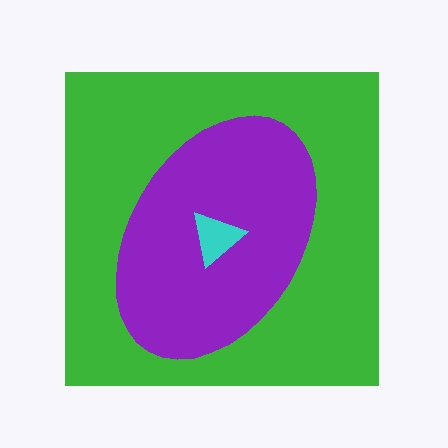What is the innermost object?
The cyan triangle.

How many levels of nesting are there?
3.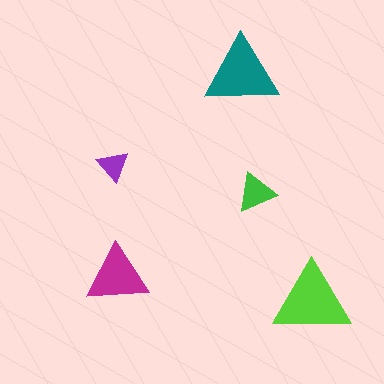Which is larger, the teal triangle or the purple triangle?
The teal one.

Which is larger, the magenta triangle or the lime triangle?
The lime one.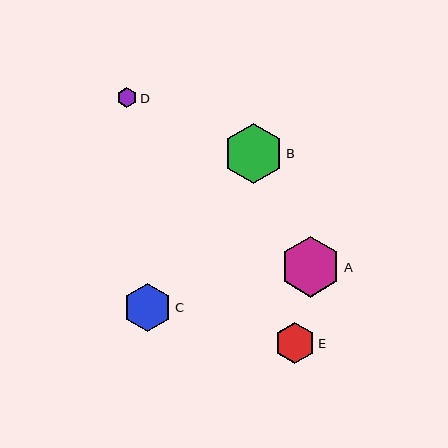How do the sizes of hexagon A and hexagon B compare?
Hexagon A and hexagon B are approximately the same size.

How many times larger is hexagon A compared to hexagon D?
Hexagon A is approximately 3.0 times the size of hexagon D.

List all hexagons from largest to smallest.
From largest to smallest: A, B, C, E, D.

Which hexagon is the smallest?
Hexagon D is the smallest with a size of approximately 20 pixels.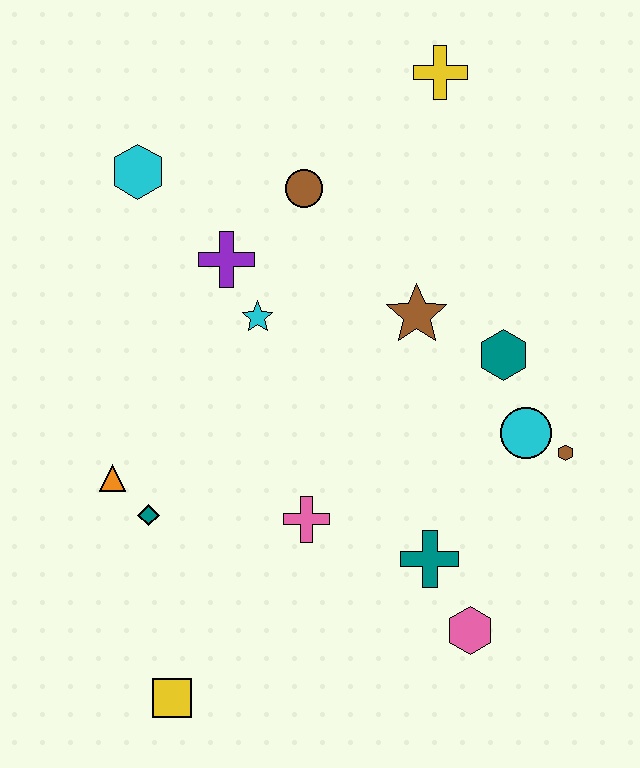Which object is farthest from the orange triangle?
The yellow cross is farthest from the orange triangle.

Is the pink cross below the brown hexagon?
Yes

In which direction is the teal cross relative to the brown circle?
The teal cross is below the brown circle.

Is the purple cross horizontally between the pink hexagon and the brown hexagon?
No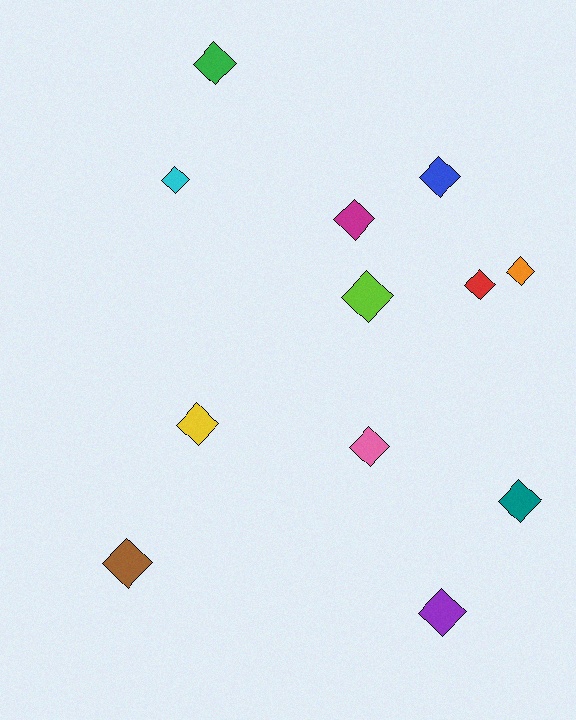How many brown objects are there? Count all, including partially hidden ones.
There is 1 brown object.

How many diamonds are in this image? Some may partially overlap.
There are 12 diamonds.